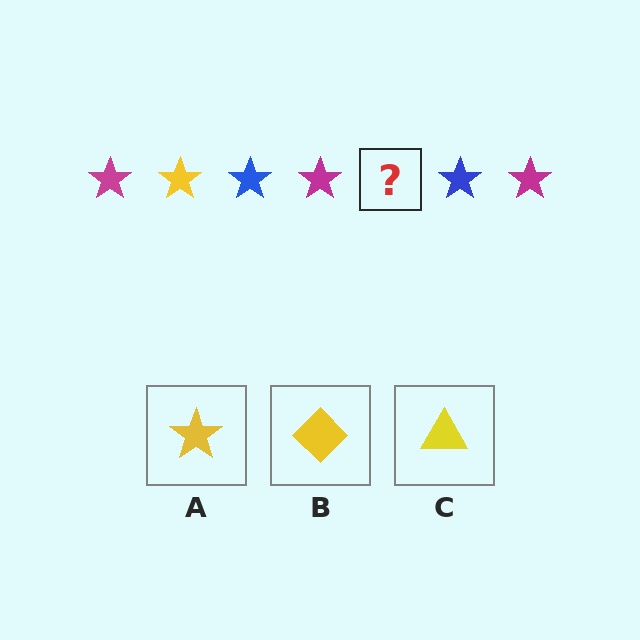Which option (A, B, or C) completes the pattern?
A.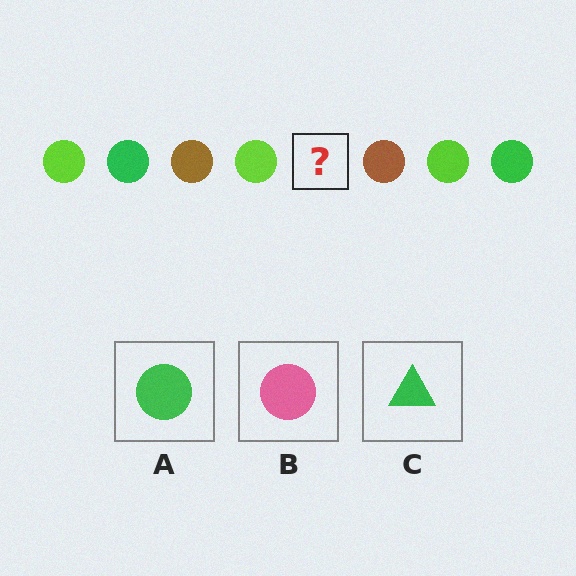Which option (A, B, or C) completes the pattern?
A.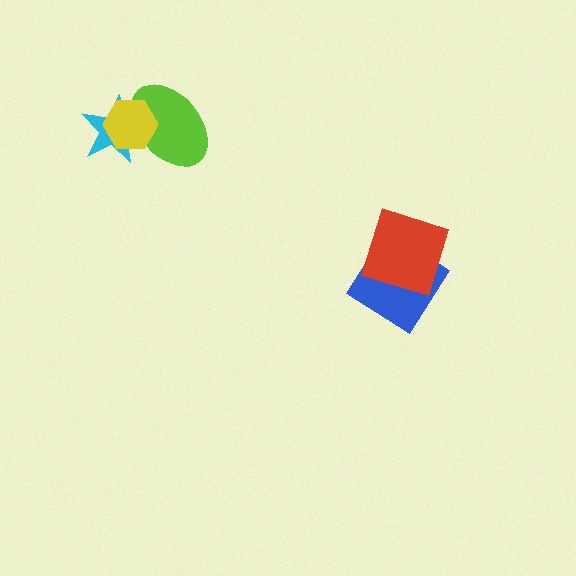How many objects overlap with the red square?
1 object overlaps with the red square.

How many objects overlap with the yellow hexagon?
2 objects overlap with the yellow hexagon.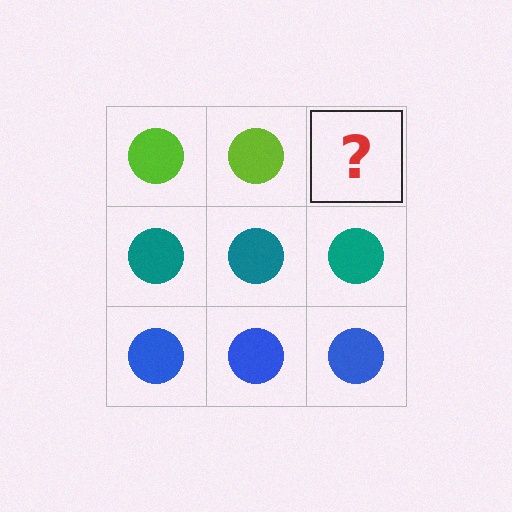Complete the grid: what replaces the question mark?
The question mark should be replaced with a lime circle.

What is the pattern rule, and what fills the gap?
The rule is that each row has a consistent color. The gap should be filled with a lime circle.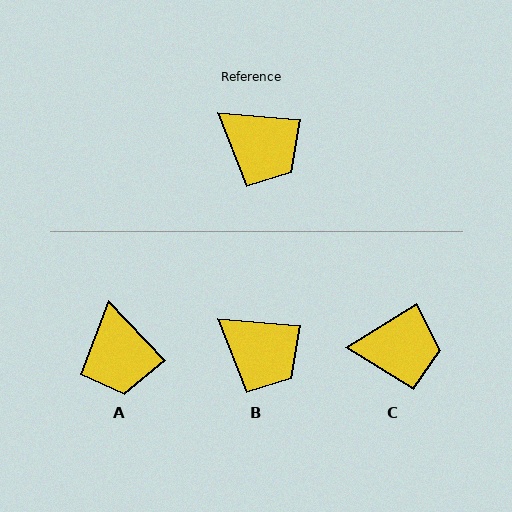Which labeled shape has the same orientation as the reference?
B.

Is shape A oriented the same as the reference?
No, it is off by about 42 degrees.